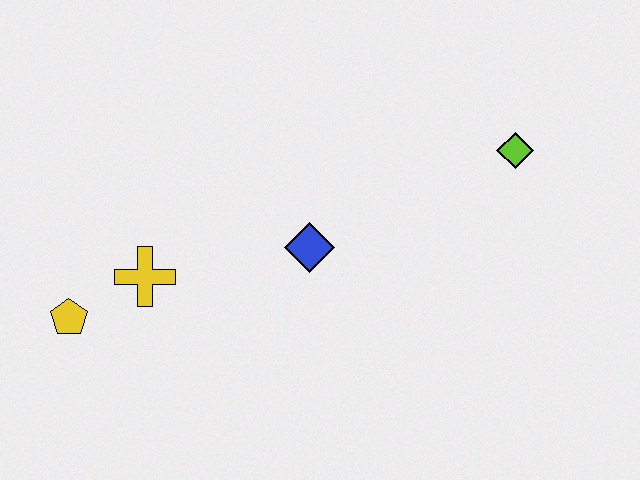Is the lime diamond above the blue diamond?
Yes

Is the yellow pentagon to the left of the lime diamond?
Yes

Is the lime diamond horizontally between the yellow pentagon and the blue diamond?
No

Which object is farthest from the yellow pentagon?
The lime diamond is farthest from the yellow pentagon.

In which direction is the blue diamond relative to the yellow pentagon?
The blue diamond is to the right of the yellow pentagon.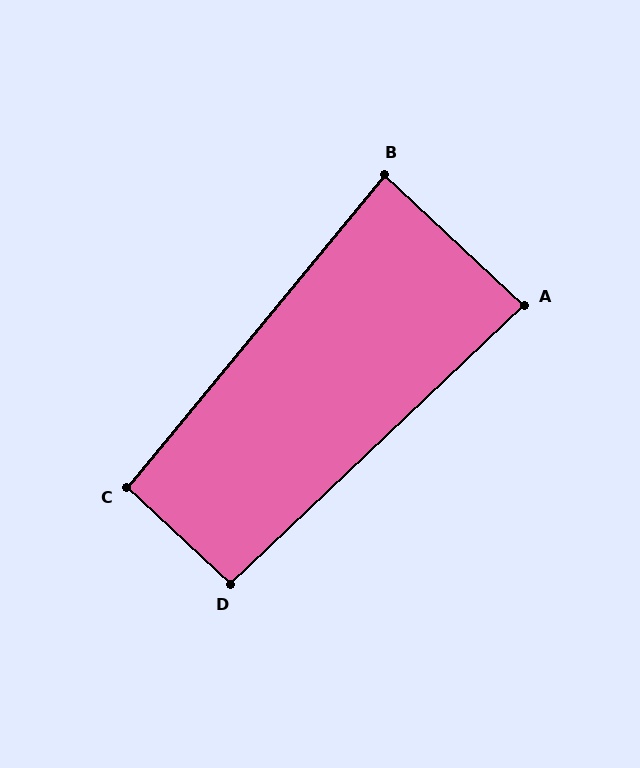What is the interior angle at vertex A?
Approximately 87 degrees (approximately right).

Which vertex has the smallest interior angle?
B, at approximately 86 degrees.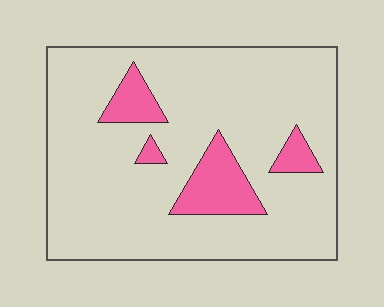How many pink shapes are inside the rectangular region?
4.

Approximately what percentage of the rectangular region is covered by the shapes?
Approximately 15%.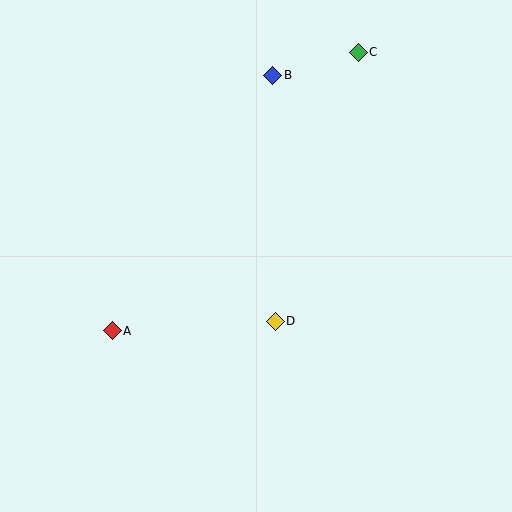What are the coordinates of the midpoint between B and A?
The midpoint between B and A is at (193, 203).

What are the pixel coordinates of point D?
Point D is at (275, 321).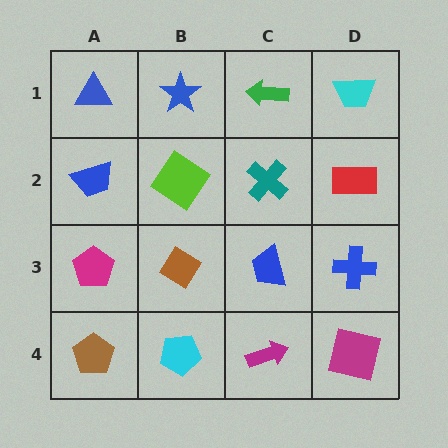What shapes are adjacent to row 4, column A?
A magenta pentagon (row 3, column A), a cyan pentagon (row 4, column B).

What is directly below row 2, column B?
A brown diamond.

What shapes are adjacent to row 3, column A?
A blue trapezoid (row 2, column A), a brown pentagon (row 4, column A), a brown diamond (row 3, column B).